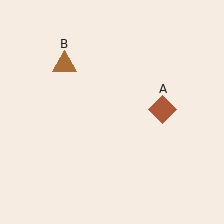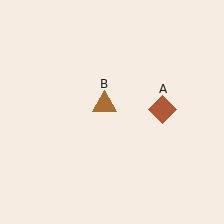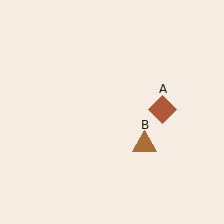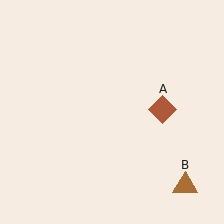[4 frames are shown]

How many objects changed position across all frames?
1 object changed position: brown triangle (object B).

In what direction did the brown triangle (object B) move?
The brown triangle (object B) moved down and to the right.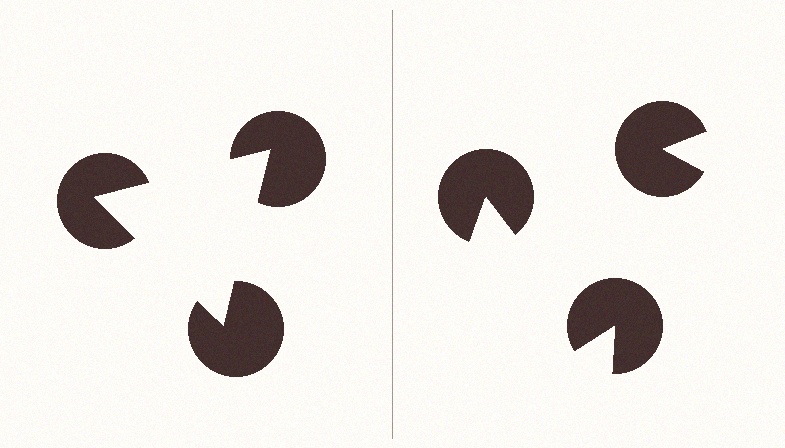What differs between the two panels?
The pac-man discs are positioned identically on both sides; only the wedge orientations differ. On the left they align to a triangle; on the right they are misaligned.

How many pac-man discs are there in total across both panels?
6 — 3 on each side.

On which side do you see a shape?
An illusory triangle appears on the left side. On the right side the wedge cuts are rotated, so no coherent shape forms.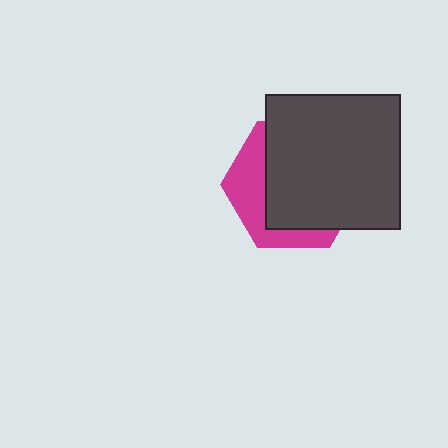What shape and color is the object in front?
The object in front is a dark gray square.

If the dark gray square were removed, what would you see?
You would see the complete magenta hexagon.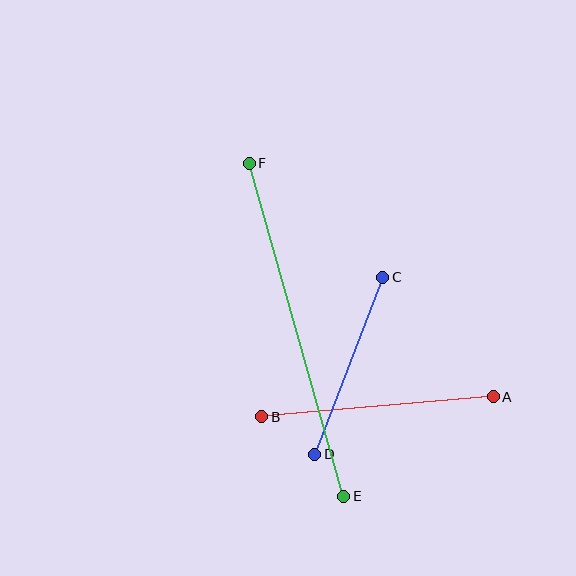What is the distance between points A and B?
The distance is approximately 232 pixels.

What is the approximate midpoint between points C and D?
The midpoint is at approximately (349, 366) pixels.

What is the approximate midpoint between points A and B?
The midpoint is at approximately (378, 407) pixels.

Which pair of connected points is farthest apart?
Points E and F are farthest apart.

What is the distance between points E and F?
The distance is approximately 346 pixels.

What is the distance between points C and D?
The distance is approximately 190 pixels.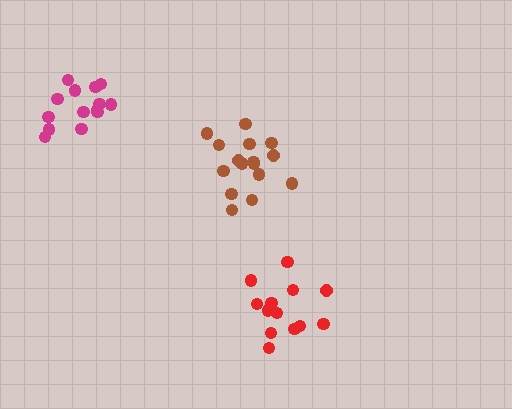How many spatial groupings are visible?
There are 3 spatial groupings.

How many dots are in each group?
Group 1: 16 dots, Group 2: 14 dots, Group 3: 14 dots (44 total).